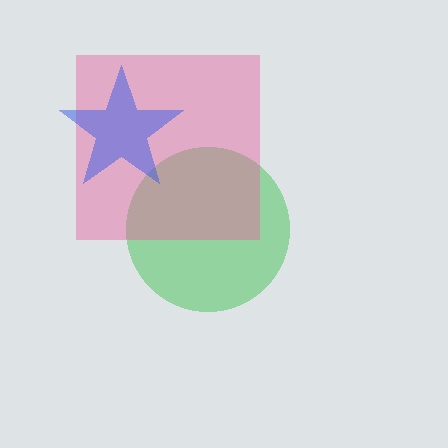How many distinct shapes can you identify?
There are 3 distinct shapes: a green circle, a pink square, a blue star.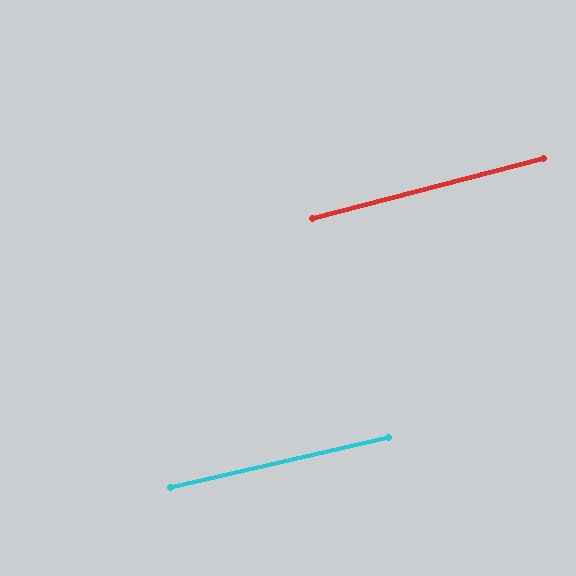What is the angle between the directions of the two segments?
Approximately 2 degrees.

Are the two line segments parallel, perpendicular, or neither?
Parallel — their directions differ by only 1.6°.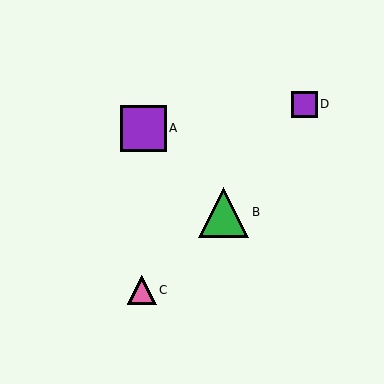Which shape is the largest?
The green triangle (labeled B) is the largest.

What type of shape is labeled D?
Shape D is a purple square.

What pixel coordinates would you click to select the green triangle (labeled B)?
Click at (224, 212) to select the green triangle B.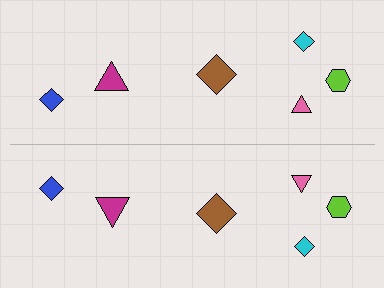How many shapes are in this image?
There are 12 shapes in this image.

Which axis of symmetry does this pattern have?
The pattern has a horizontal axis of symmetry running through the center of the image.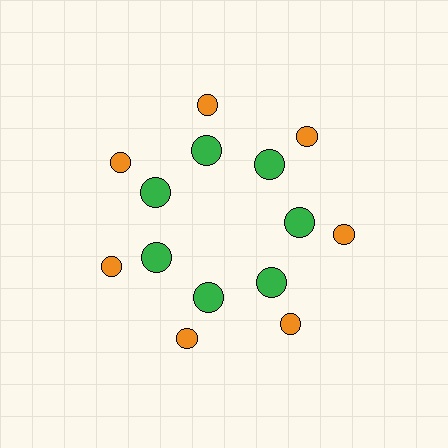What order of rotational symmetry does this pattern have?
This pattern has 7-fold rotational symmetry.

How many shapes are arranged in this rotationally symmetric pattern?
There are 14 shapes, arranged in 7 groups of 2.